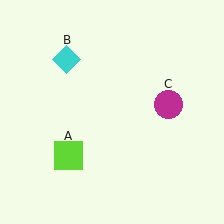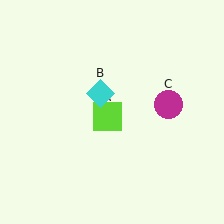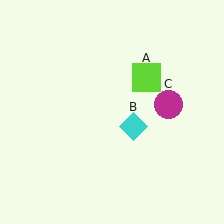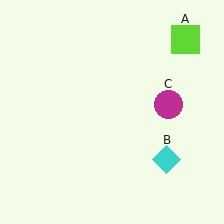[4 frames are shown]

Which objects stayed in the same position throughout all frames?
Magenta circle (object C) remained stationary.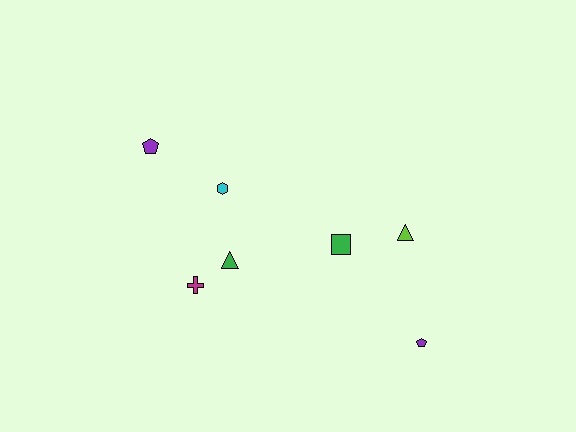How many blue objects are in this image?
There are no blue objects.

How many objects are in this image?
There are 7 objects.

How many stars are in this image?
There are no stars.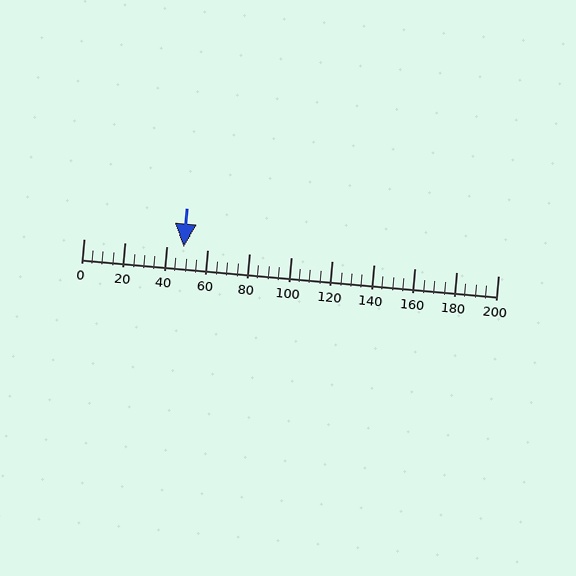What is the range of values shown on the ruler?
The ruler shows values from 0 to 200.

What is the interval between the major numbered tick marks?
The major tick marks are spaced 20 units apart.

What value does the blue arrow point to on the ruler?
The blue arrow points to approximately 48.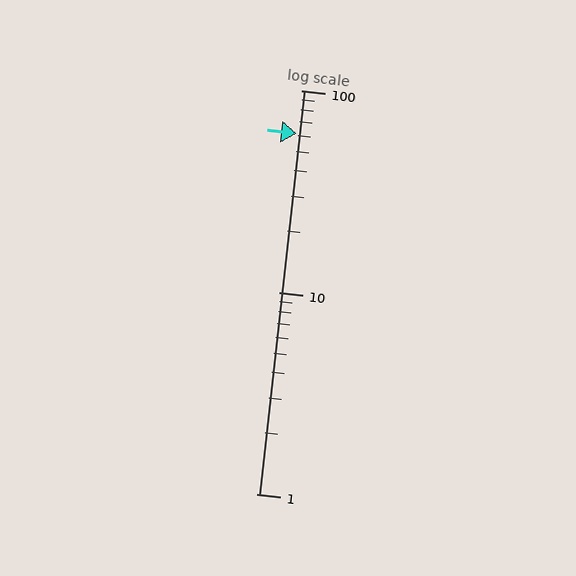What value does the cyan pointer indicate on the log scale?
The pointer indicates approximately 61.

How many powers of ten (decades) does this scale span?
The scale spans 2 decades, from 1 to 100.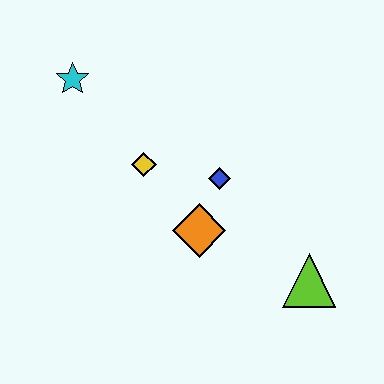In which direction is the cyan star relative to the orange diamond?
The cyan star is above the orange diamond.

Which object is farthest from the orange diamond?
The cyan star is farthest from the orange diamond.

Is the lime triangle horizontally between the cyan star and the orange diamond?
No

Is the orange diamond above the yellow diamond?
No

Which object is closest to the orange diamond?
The blue diamond is closest to the orange diamond.